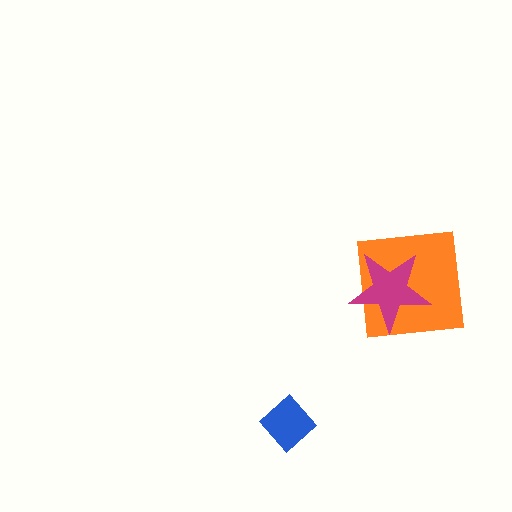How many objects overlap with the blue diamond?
0 objects overlap with the blue diamond.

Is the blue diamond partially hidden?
No, no other shape covers it.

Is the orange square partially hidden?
Yes, it is partially covered by another shape.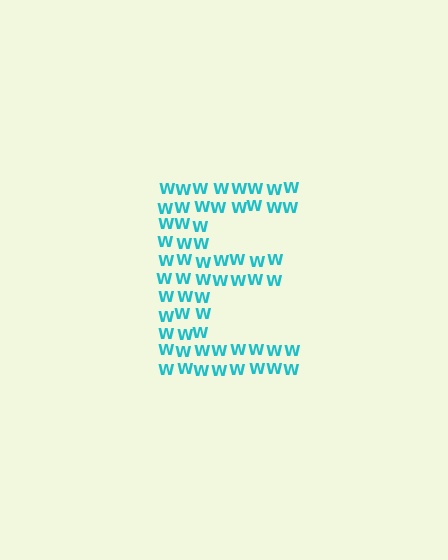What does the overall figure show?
The overall figure shows the letter E.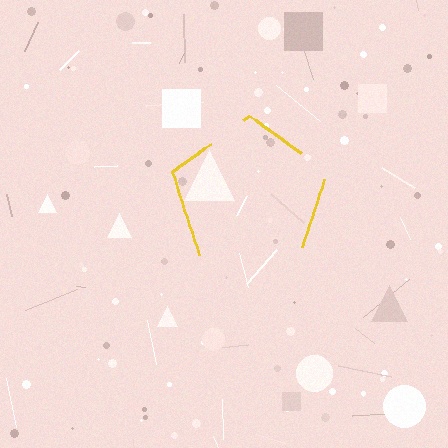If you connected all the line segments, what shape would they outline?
They would outline a pentagon.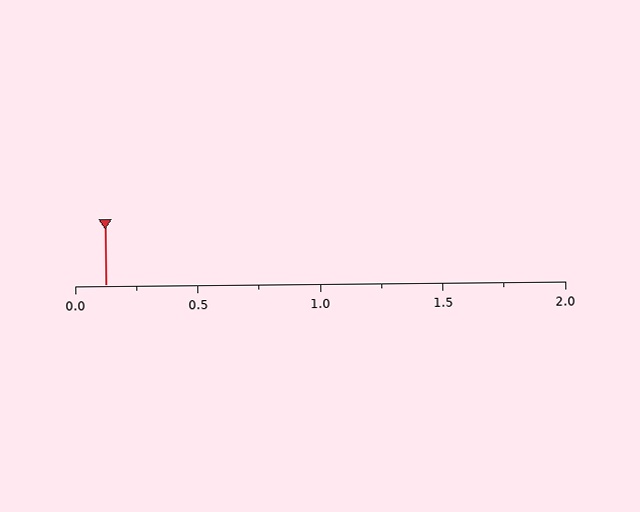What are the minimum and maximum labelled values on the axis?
The axis runs from 0.0 to 2.0.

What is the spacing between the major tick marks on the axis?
The major ticks are spaced 0.5 apart.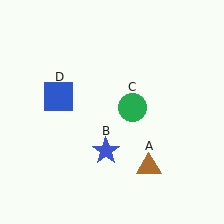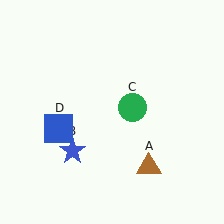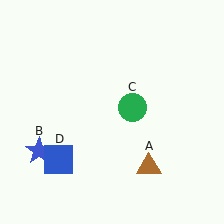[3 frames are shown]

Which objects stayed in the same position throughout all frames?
Brown triangle (object A) and green circle (object C) remained stationary.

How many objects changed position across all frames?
2 objects changed position: blue star (object B), blue square (object D).